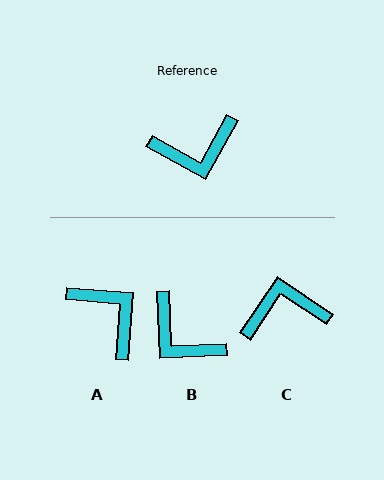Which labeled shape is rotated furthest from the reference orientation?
C, about 175 degrees away.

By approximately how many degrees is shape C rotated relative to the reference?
Approximately 175 degrees counter-clockwise.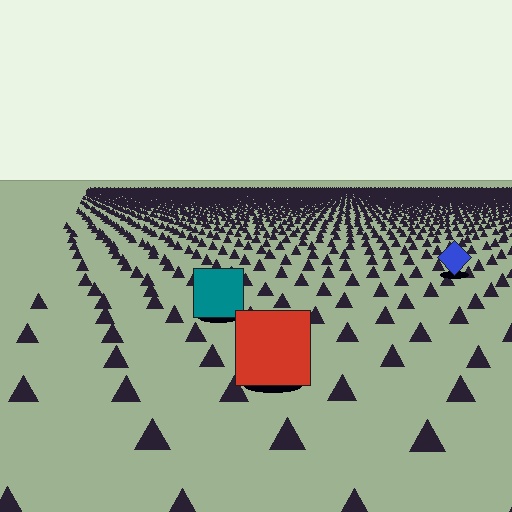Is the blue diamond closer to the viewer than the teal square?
No. The teal square is closer — you can tell from the texture gradient: the ground texture is coarser near it.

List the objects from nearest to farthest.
From nearest to farthest: the red square, the teal square, the blue diamond.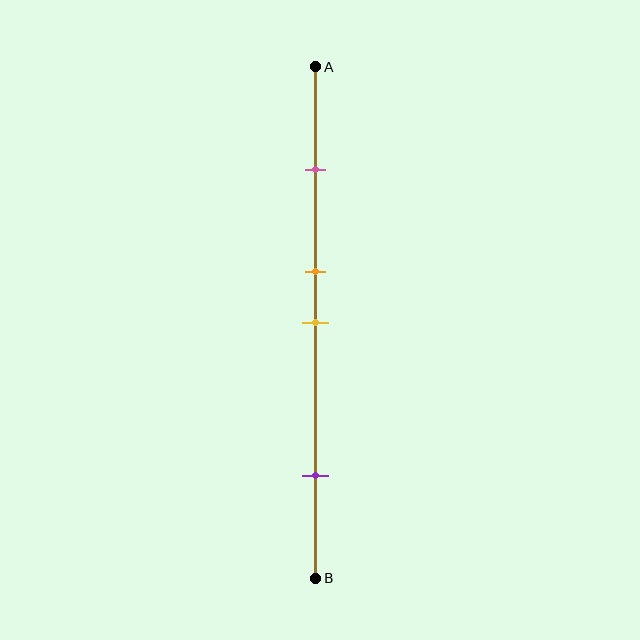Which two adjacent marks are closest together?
The orange and yellow marks are the closest adjacent pair.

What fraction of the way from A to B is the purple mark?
The purple mark is approximately 80% (0.8) of the way from A to B.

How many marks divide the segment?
There are 4 marks dividing the segment.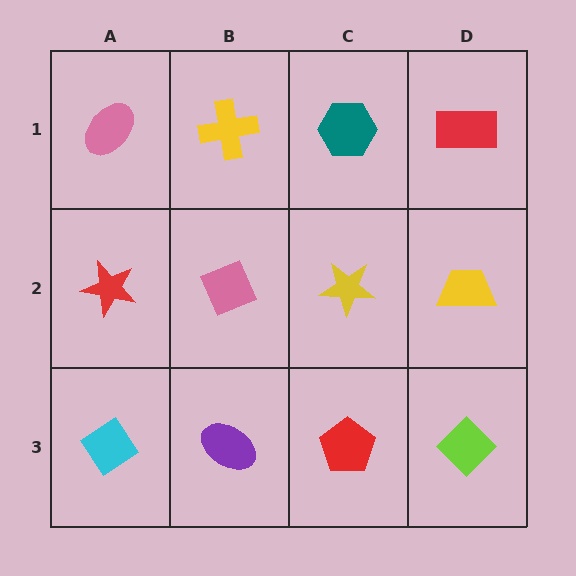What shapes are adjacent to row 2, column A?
A pink ellipse (row 1, column A), a cyan diamond (row 3, column A), a pink diamond (row 2, column B).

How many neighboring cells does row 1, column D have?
2.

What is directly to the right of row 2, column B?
A yellow star.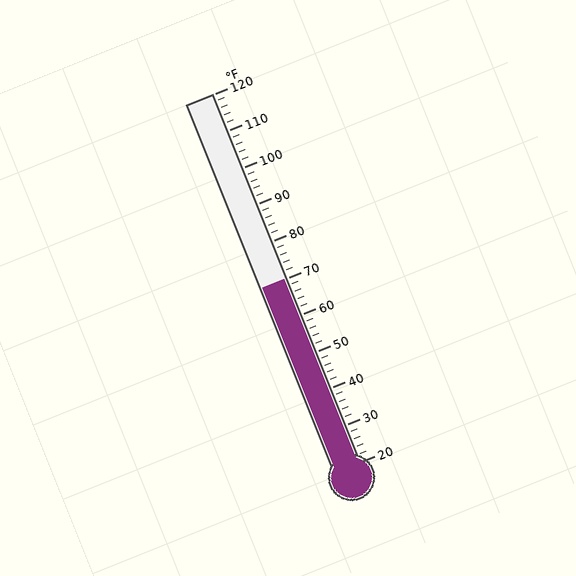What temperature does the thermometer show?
The thermometer shows approximately 70°F.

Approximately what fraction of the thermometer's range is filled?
The thermometer is filled to approximately 50% of its range.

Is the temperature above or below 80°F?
The temperature is below 80°F.